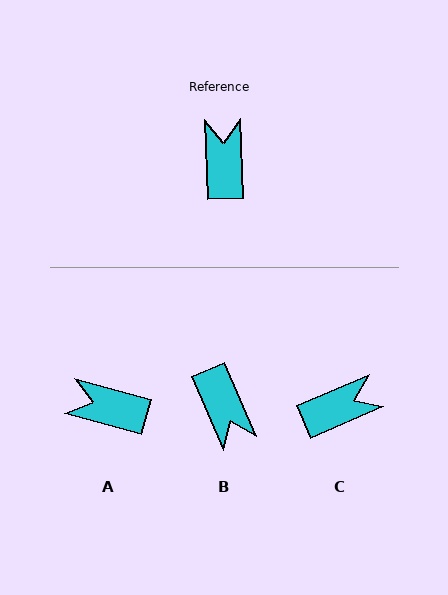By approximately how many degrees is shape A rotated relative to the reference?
Approximately 73 degrees counter-clockwise.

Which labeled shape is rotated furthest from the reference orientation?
B, about 159 degrees away.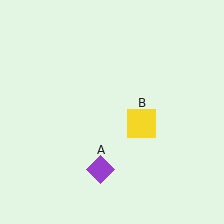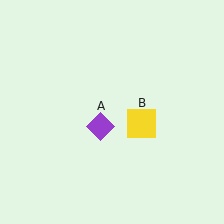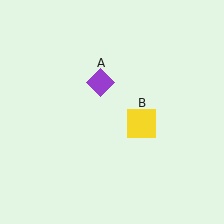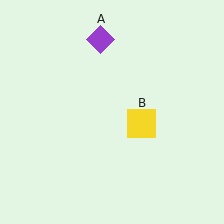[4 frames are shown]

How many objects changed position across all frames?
1 object changed position: purple diamond (object A).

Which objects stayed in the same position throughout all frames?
Yellow square (object B) remained stationary.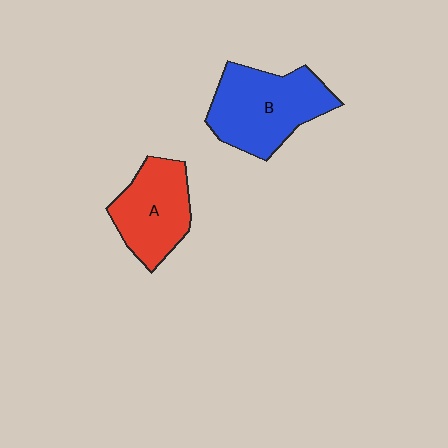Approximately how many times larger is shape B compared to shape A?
Approximately 1.3 times.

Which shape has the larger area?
Shape B (blue).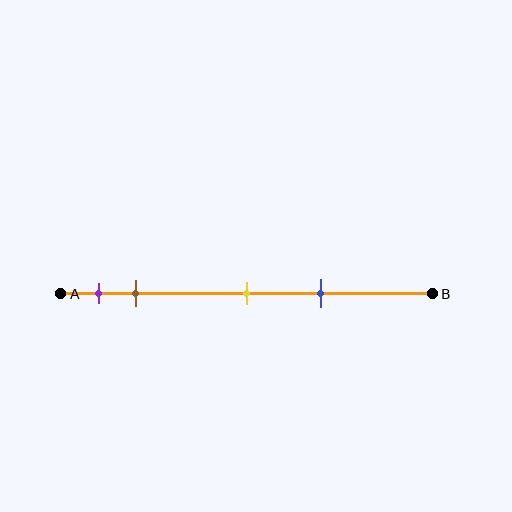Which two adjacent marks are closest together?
The purple and brown marks are the closest adjacent pair.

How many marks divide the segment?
There are 4 marks dividing the segment.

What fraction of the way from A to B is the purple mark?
The purple mark is approximately 10% (0.1) of the way from A to B.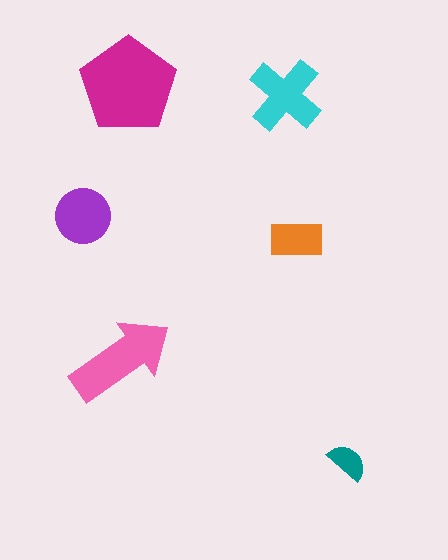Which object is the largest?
The magenta pentagon.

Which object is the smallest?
The teal semicircle.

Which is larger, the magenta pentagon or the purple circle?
The magenta pentagon.